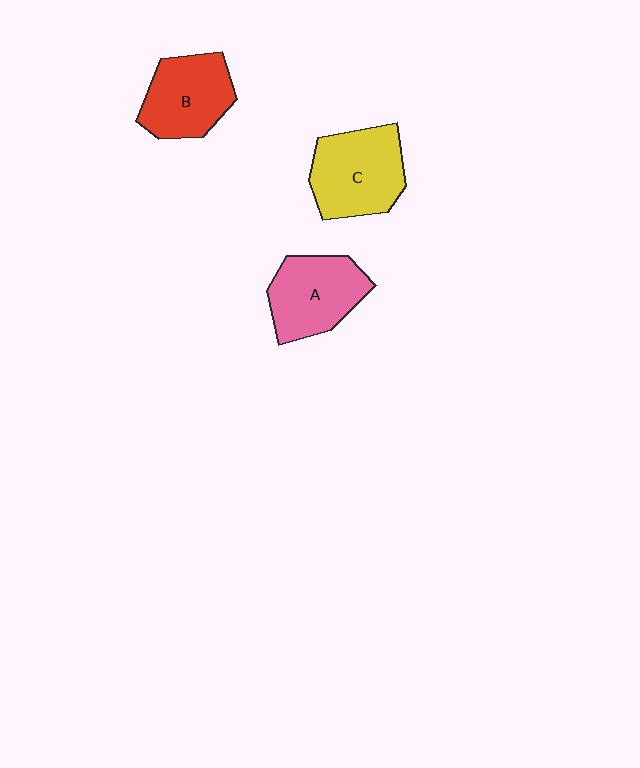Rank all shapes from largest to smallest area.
From largest to smallest: C (yellow), A (pink), B (red).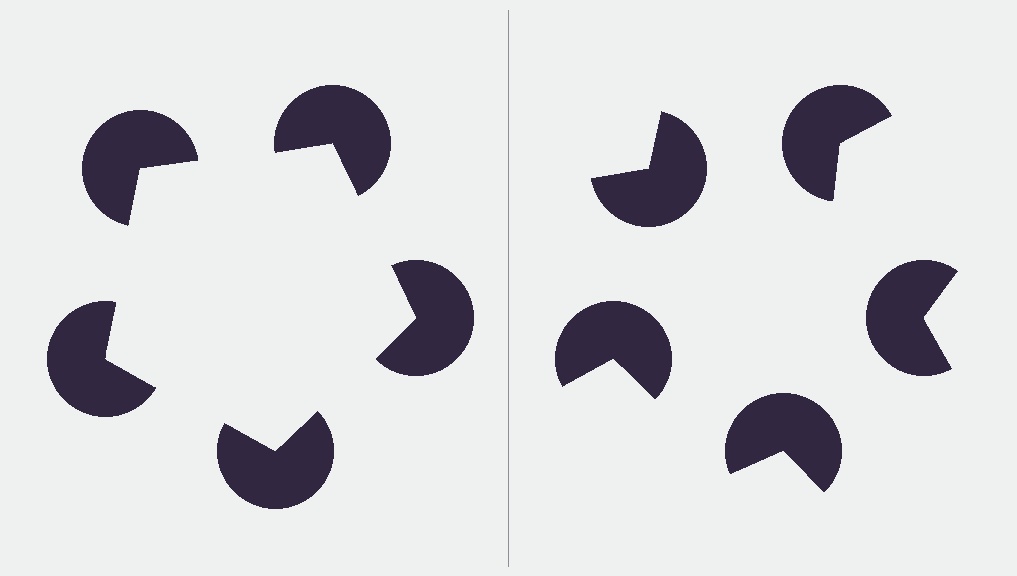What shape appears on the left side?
An illusory pentagon.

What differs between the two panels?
The pac-man discs are positioned identically on both sides; only the wedge orientations differ. On the left they align to a pentagon; on the right they are misaligned.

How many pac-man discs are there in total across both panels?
10 — 5 on each side.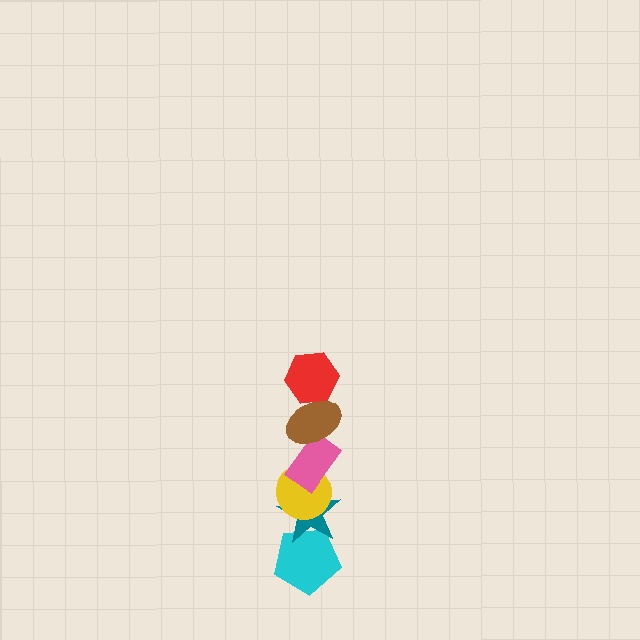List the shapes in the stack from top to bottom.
From top to bottom: the red hexagon, the brown ellipse, the pink rectangle, the yellow circle, the teal star, the cyan pentagon.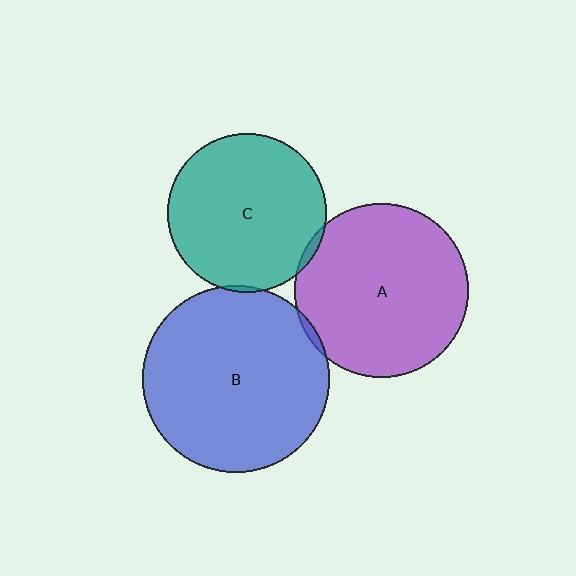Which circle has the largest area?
Circle B (blue).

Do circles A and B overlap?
Yes.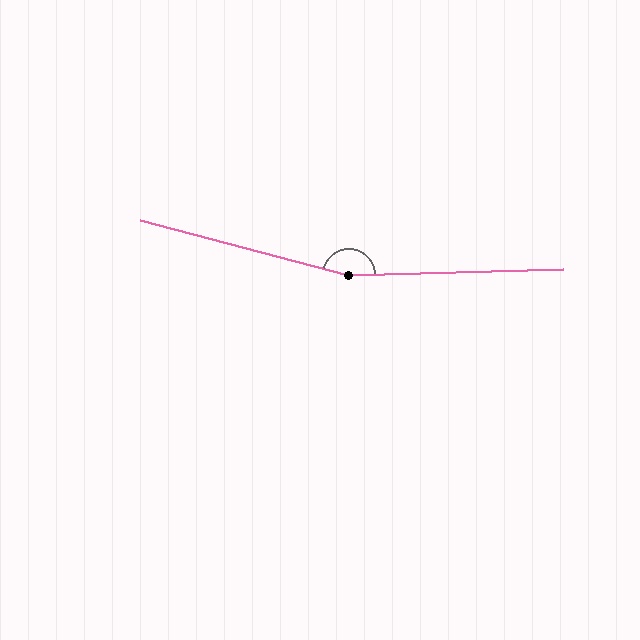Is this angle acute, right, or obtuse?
It is obtuse.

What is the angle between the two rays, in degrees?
Approximately 164 degrees.